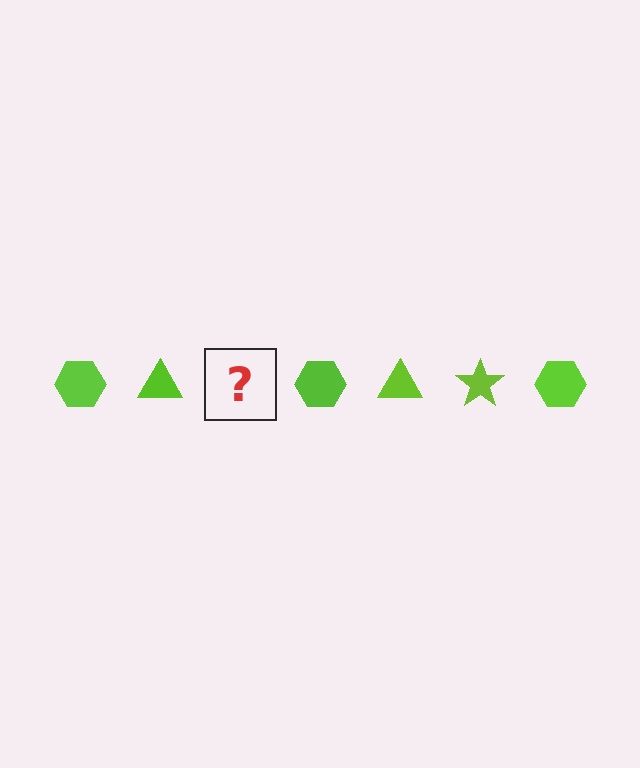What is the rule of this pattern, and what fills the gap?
The rule is that the pattern cycles through hexagon, triangle, star shapes in lime. The gap should be filled with a lime star.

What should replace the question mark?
The question mark should be replaced with a lime star.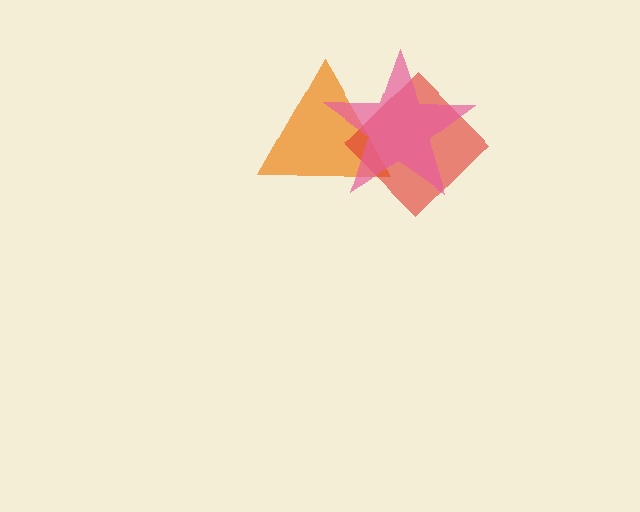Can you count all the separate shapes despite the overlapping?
Yes, there are 3 separate shapes.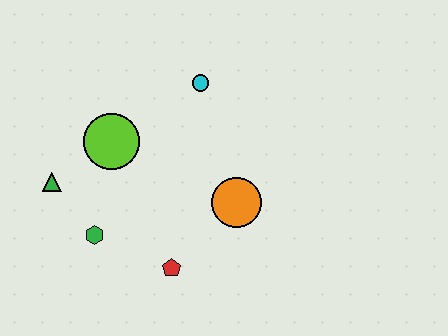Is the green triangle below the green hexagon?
No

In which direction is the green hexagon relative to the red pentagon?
The green hexagon is to the left of the red pentagon.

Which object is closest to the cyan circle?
The lime circle is closest to the cyan circle.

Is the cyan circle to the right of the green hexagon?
Yes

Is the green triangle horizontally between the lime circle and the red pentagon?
No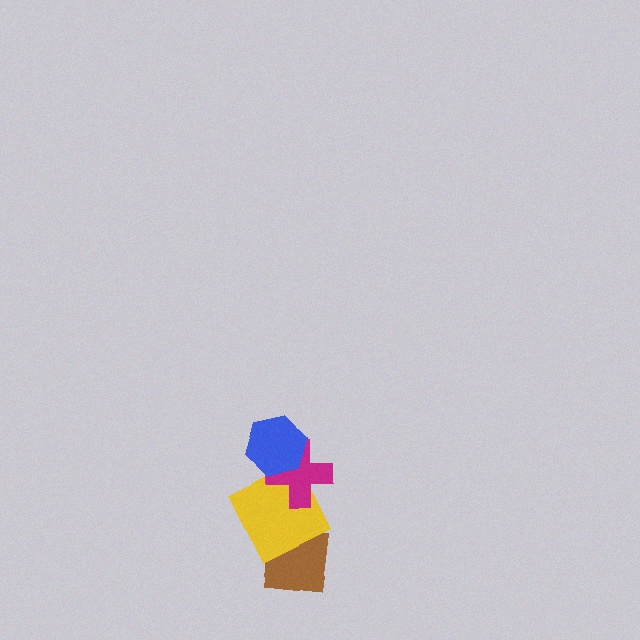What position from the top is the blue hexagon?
The blue hexagon is 1st from the top.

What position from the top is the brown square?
The brown square is 4th from the top.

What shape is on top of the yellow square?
The magenta cross is on top of the yellow square.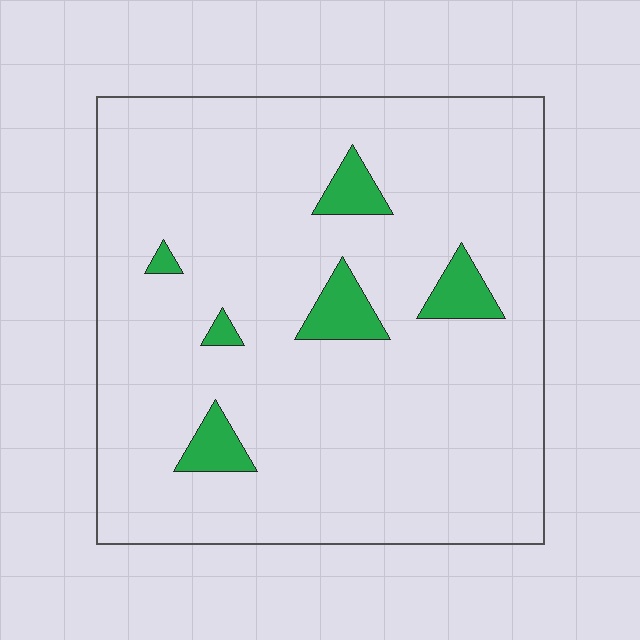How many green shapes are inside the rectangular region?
6.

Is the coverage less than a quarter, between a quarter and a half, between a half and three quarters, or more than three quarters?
Less than a quarter.